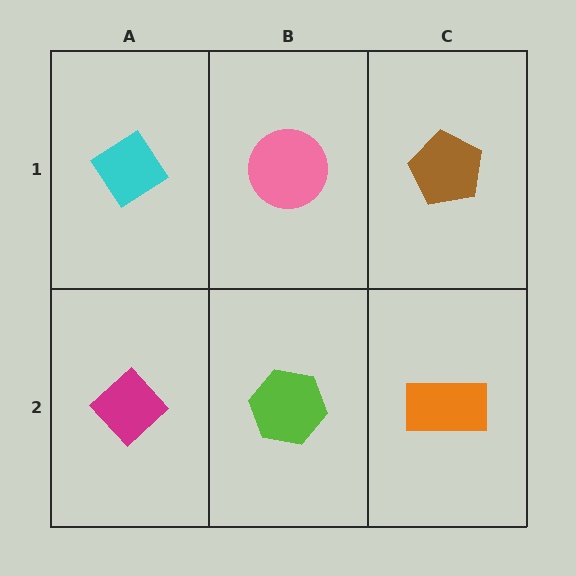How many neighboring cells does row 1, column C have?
2.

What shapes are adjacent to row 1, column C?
An orange rectangle (row 2, column C), a pink circle (row 1, column B).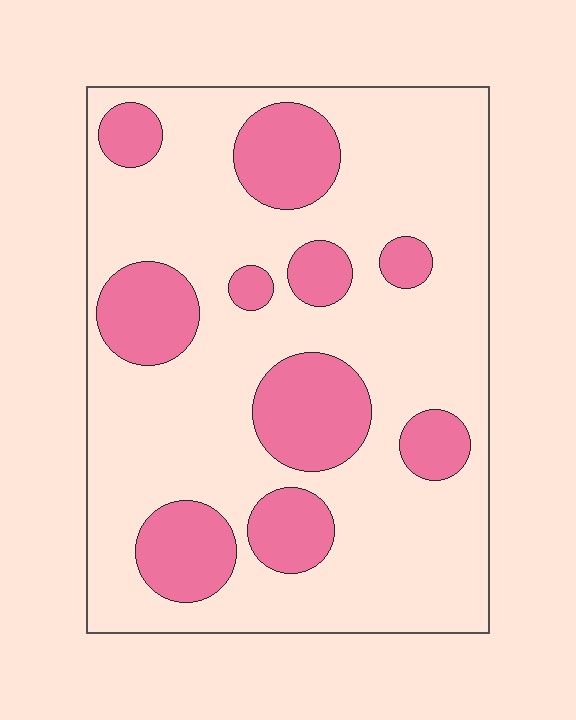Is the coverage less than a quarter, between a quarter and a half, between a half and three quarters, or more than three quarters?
Between a quarter and a half.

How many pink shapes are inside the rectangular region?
10.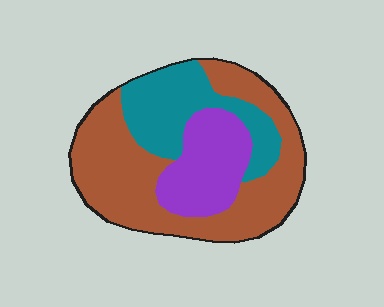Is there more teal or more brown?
Brown.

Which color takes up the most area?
Brown, at roughly 55%.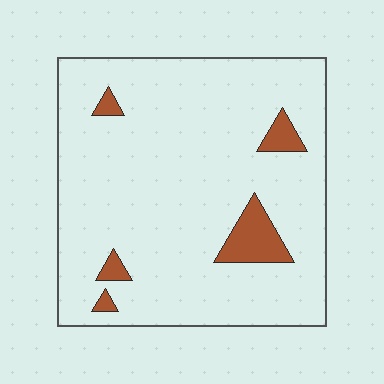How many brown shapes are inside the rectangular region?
5.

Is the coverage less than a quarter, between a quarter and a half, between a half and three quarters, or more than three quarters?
Less than a quarter.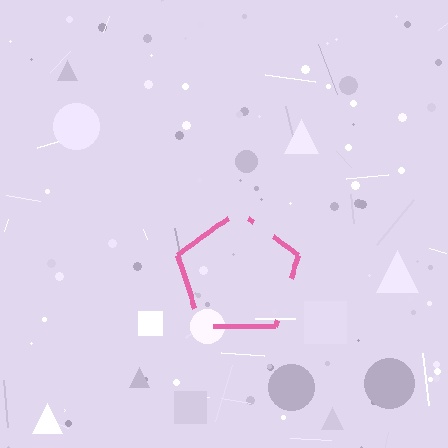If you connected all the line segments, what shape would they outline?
They would outline a pentagon.